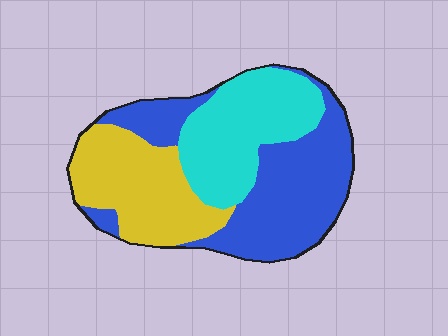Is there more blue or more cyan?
Blue.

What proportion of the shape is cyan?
Cyan covers roughly 30% of the shape.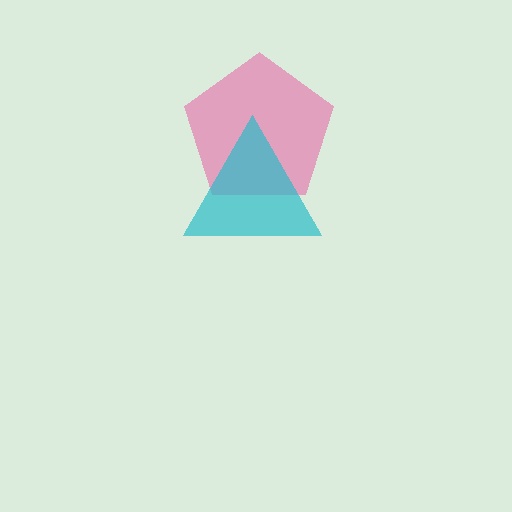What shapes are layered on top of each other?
The layered shapes are: a pink pentagon, a cyan triangle.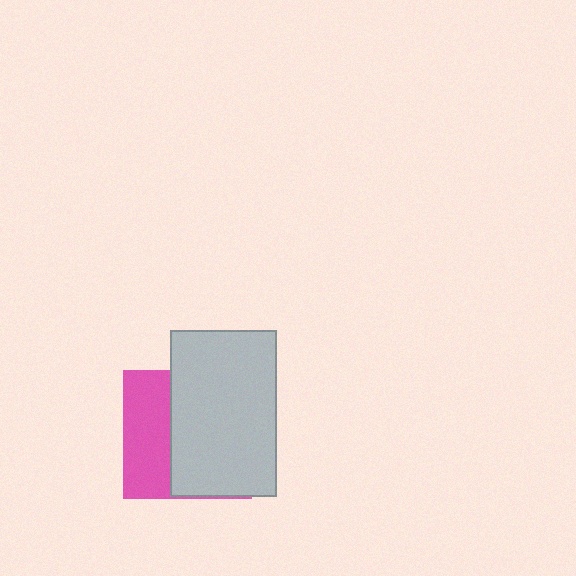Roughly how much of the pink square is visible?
A small part of it is visible (roughly 37%).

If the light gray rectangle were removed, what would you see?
You would see the complete pink square.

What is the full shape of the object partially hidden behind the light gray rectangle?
The partially hidden object is a pink square.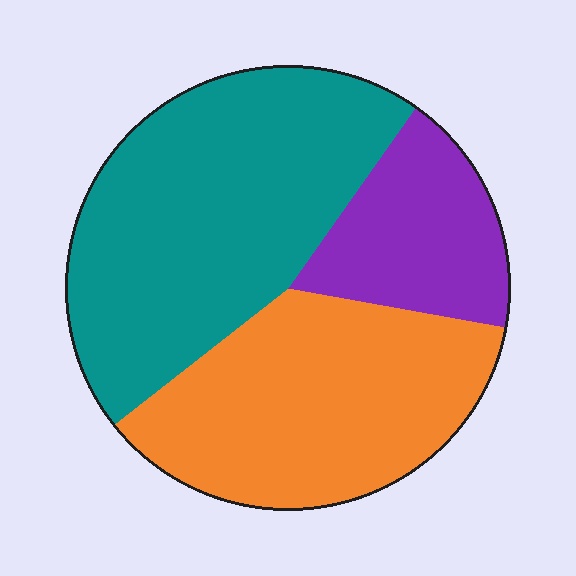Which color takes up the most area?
Teal, at roughly 45%.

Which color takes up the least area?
Purple, at roughly 20%.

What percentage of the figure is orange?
Orange covers around 35% of the figure.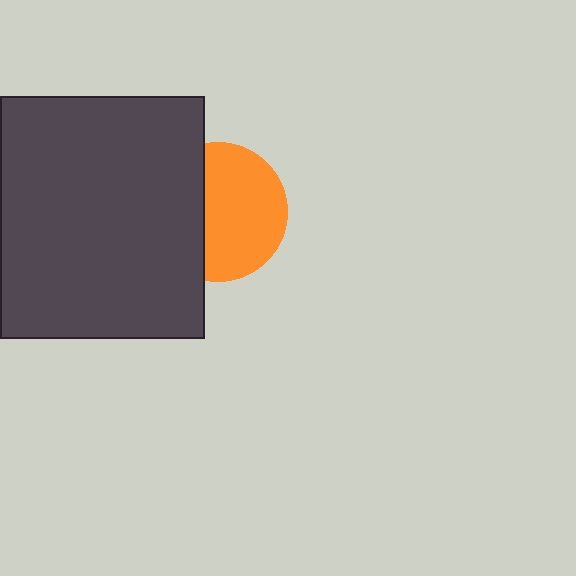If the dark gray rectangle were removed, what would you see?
You would see the complete orange circle.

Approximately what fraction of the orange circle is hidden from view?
Roughly 39% of the orange circle is hidden behind the dark gray rectangle.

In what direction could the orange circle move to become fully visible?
The orange circle could move right. That would shift it out from behind the dark gray rectangle entirely.